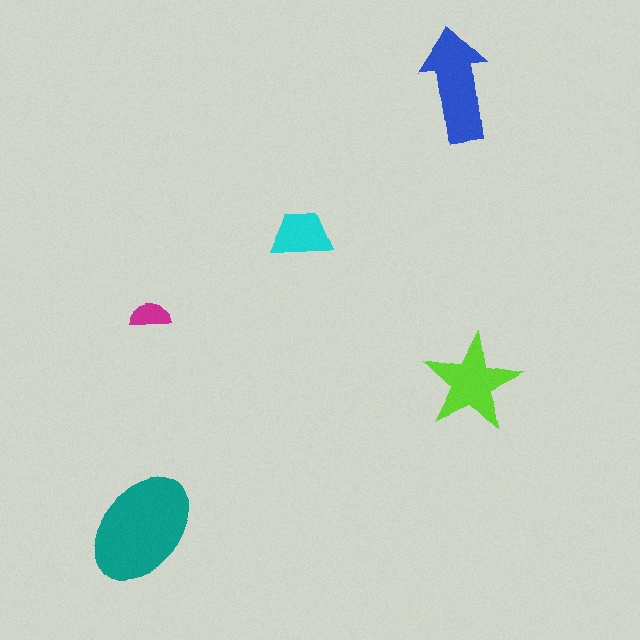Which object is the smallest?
The magenta semicircle.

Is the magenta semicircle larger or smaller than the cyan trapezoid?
Smaller.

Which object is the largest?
The teal ellipse.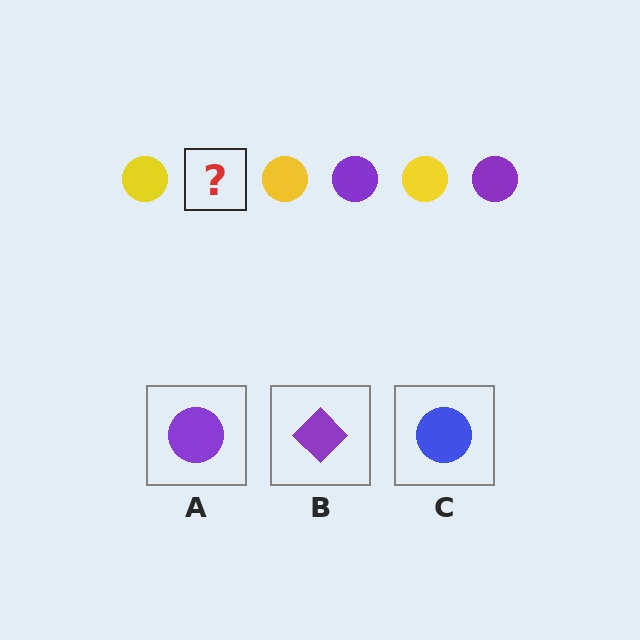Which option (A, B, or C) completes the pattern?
A.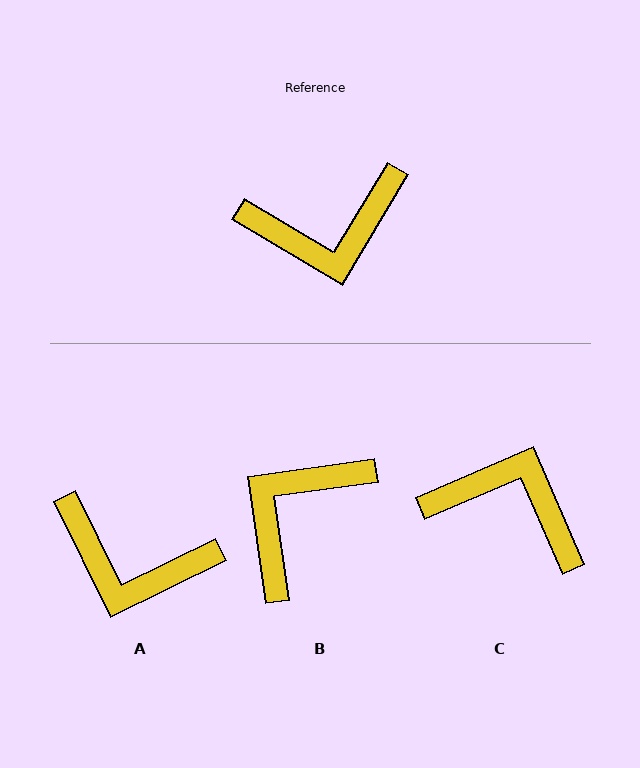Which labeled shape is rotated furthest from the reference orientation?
C, about 144 degrees away.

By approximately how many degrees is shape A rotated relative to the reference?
Approximately 33 degrees clockwise.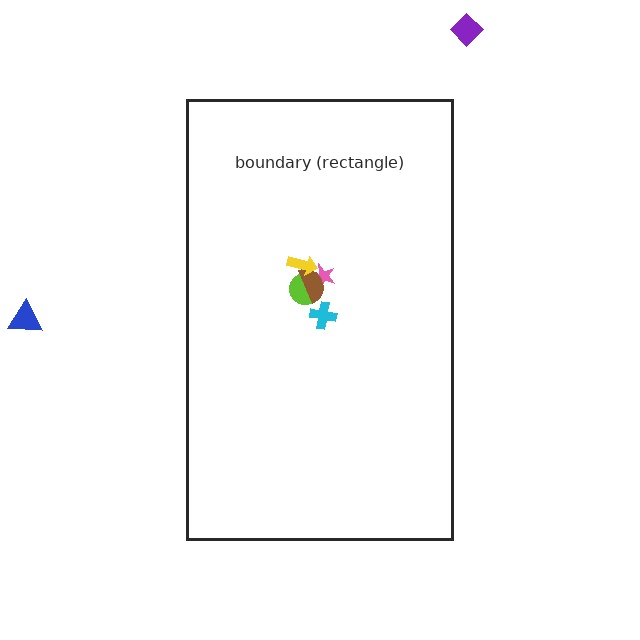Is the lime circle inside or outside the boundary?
Inside.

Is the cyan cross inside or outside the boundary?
Inside.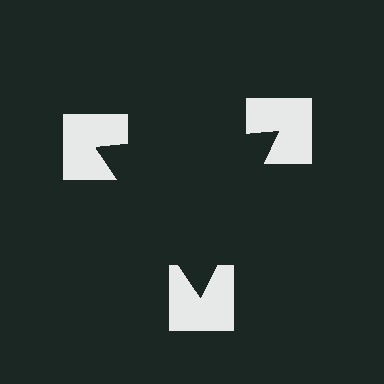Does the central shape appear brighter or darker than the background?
It typically appears slightly darker than the background, even though no actual brightness change is drawn.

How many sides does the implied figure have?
3 sides.